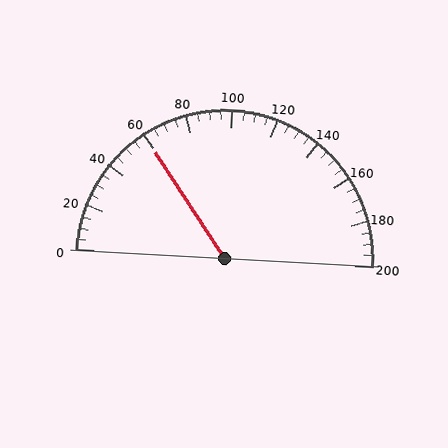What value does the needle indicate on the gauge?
The needle indicates approximately 60.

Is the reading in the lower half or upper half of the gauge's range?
The reading is in the lower half of the range (0 to 200).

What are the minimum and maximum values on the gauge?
The gauge ranges from 0 to 200.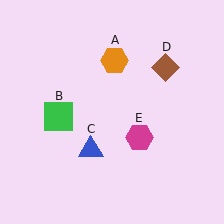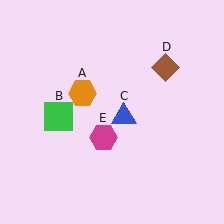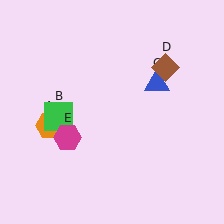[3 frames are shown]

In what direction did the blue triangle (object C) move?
The blue triangle (object C) moved up and to the right.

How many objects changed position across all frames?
3 objects changed position: orange hexagon (object A), blue triangle (object C), magenta hexagon (object E).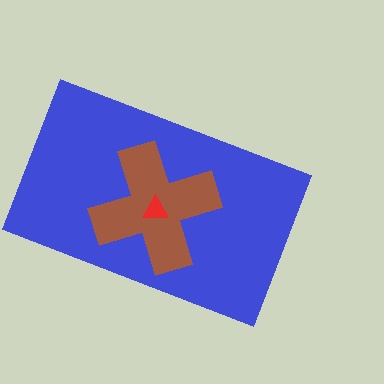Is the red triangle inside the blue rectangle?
Yes.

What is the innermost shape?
The red triangle.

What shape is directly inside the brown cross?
The red triangle.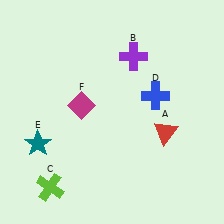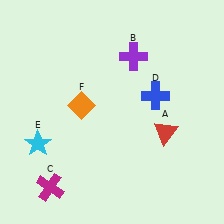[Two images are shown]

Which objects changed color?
C changed from lime to magenta. E changed from teal to cyan. F changed from magenta to orange.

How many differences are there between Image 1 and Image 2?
There are 3 differences between the two images.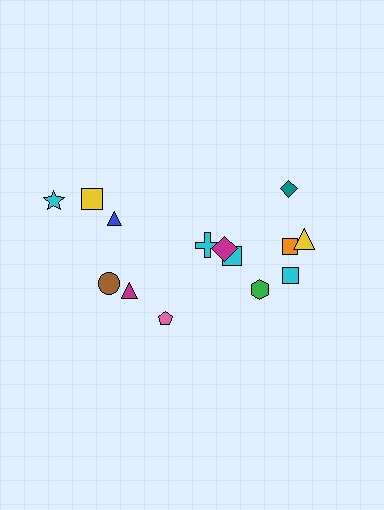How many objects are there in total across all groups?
There are 14 objects.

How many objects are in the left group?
There are 6 objects.